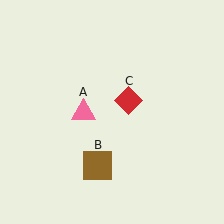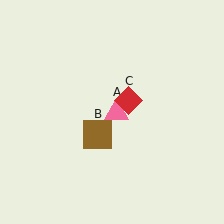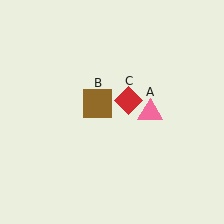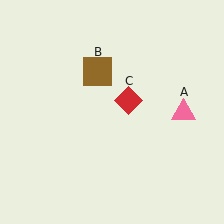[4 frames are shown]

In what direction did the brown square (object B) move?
The brown square (object B) moved up.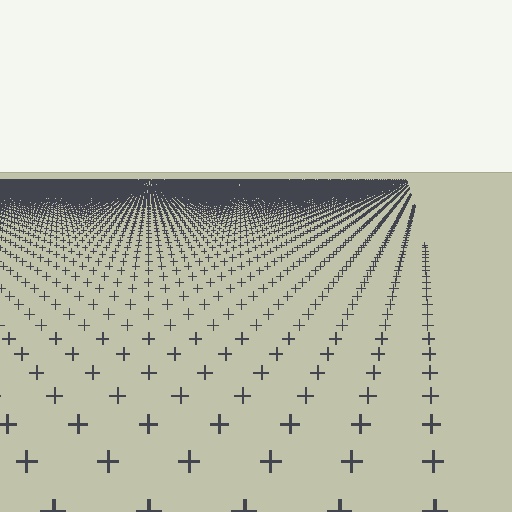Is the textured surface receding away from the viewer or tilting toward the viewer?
The surface is receding away from the viewer. Texture elements get smaller and denser toward the top.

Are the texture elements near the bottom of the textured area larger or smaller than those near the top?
Larger. Near the bottom, elements are closer to the viewer and appear at a bigger on-screen size.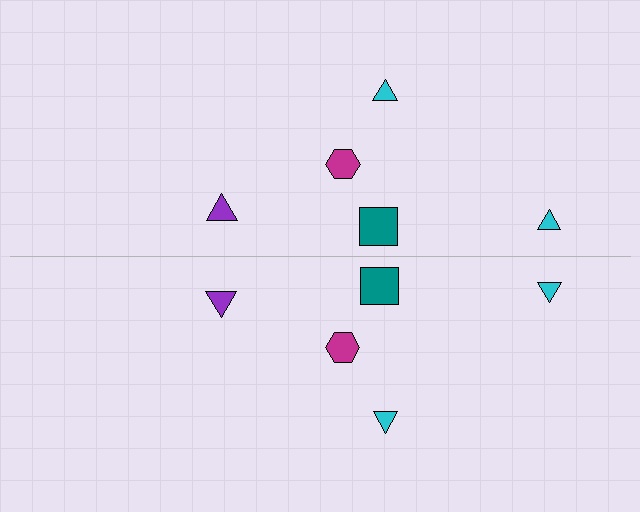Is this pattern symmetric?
Yes, this pattern has bilateral (reflection) symmetry.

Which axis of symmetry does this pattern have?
The pattern has a horizontal axis of symmetry running through the center of the image.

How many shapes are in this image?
There are 10 shapes in this image.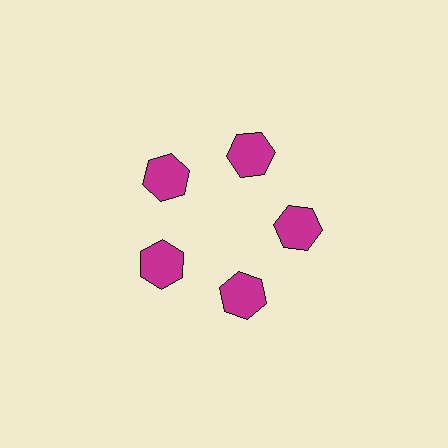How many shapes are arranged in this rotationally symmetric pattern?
There are 5 shapes, arranged in 5 groups of 1.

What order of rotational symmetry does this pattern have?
This pattern has 5-fold rotational symmetry.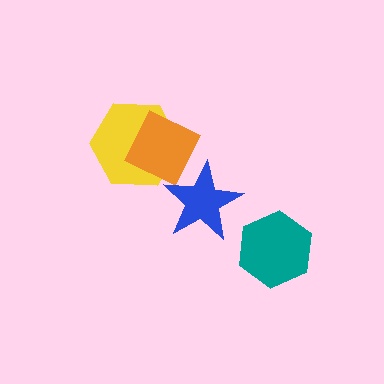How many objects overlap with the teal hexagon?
0 objects overlap with the teal hexagon.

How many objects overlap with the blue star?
0 objects overlap with the blue star.